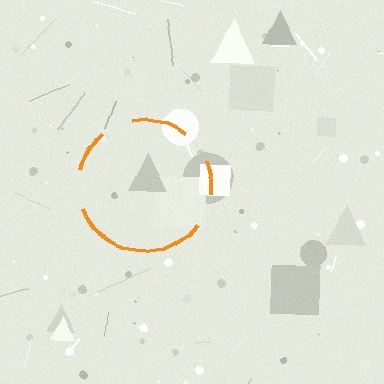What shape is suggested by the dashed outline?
The dashed outline suggests a circle.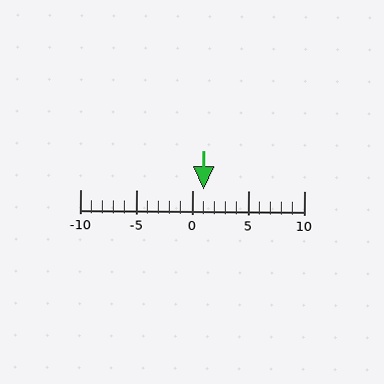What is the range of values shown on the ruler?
The ruler shows values from -10 to 10.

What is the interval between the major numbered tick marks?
The major tick marks are spaced 5 units apart.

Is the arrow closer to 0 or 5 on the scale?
The arrow is closer to 0.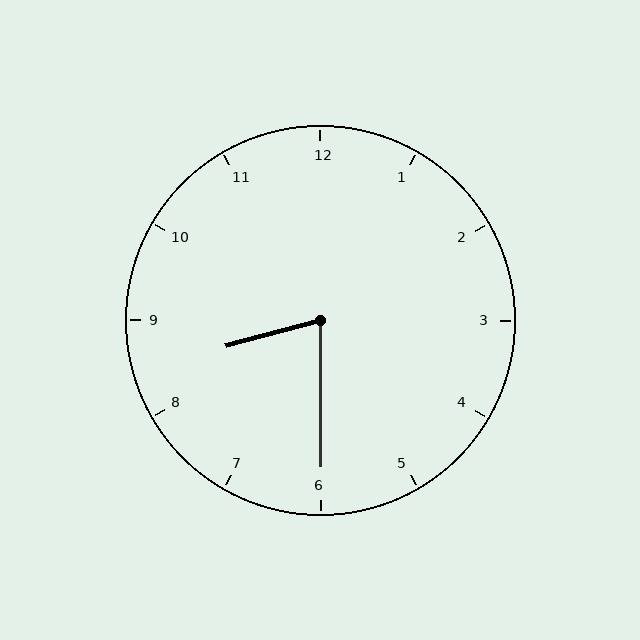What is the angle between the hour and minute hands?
Approximately 75 degrees.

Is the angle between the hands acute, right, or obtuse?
It is acute.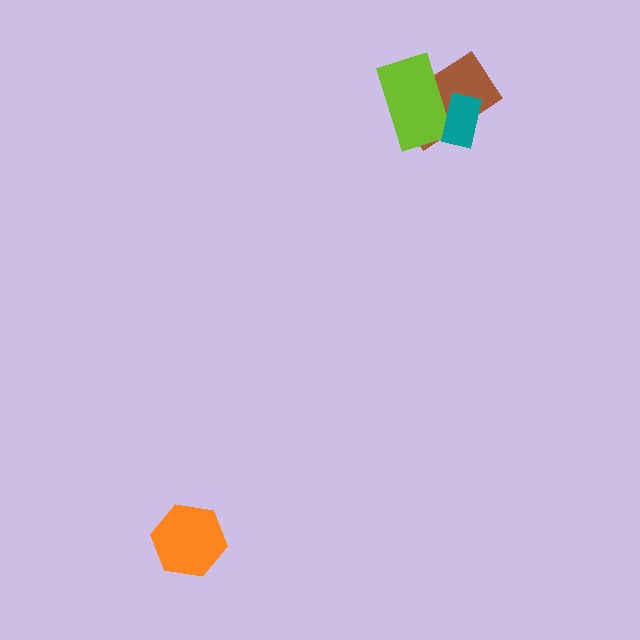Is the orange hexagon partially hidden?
No, no other shape covers it.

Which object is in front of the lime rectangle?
The teal rectangle is in front of the lime rectangle.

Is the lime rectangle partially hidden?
Yes, it is partially covered by another shape.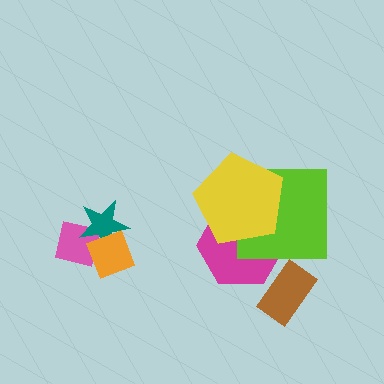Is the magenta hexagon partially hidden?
Yes, it is partially covered by another shape.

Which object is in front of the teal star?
The orange diamond is in front of the teal star.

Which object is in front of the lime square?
The yellow pentagon is in front of the lime square.